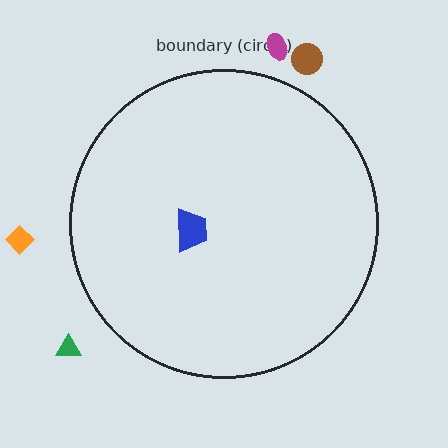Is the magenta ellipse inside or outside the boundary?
Outside.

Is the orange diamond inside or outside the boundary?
Outside.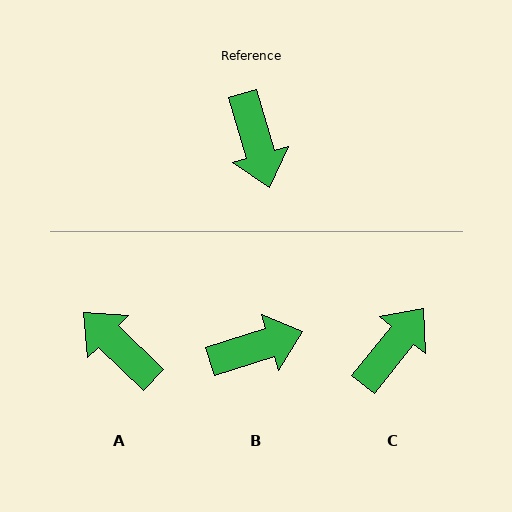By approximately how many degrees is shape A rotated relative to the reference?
Approximately 150 degrees clockwise.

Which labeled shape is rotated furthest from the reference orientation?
A, about 150 degrees away.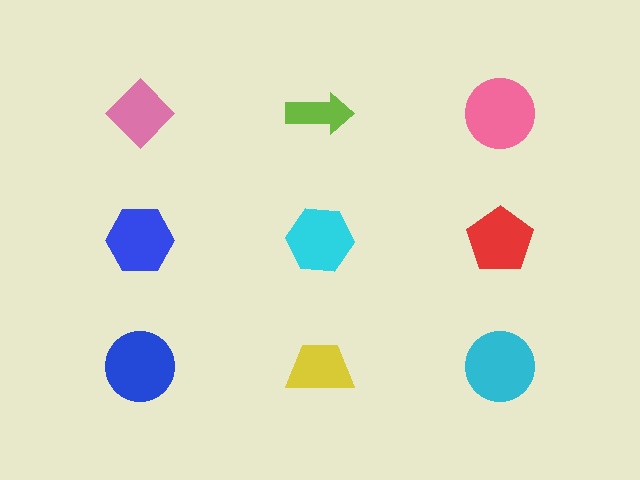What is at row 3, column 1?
A blue circle.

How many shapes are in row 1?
3 shapes.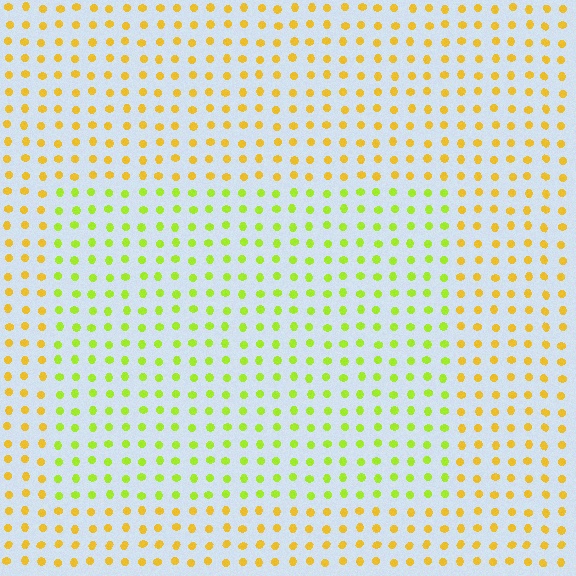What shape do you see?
I see a rectangle.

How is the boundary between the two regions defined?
The boundary is defined purely by a slight shift in hue (about 38 degrees). Spacing, size, and orientation are identical on both sides.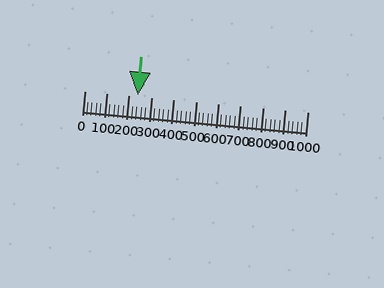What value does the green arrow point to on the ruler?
The green arrow points to approximately 240.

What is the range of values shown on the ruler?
The ruler shows values from 0 to 1000.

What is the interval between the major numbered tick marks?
The major tick marks are spaced 100 units apart.